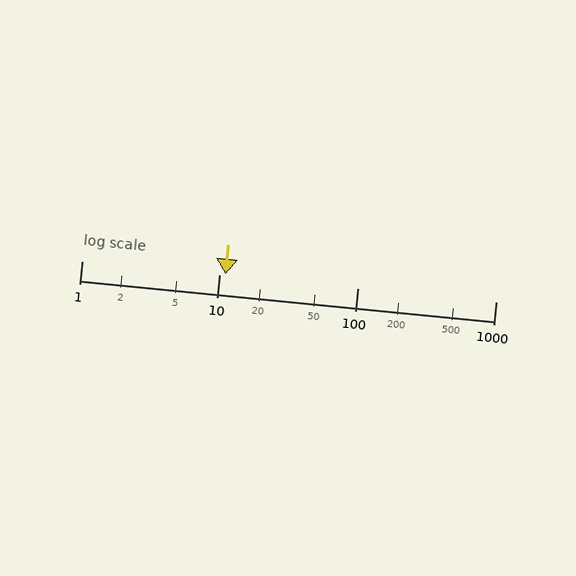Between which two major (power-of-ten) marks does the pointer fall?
The pointer is between 10 and 100.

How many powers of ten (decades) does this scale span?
The scale spans 3 decades, from 1 to 1000.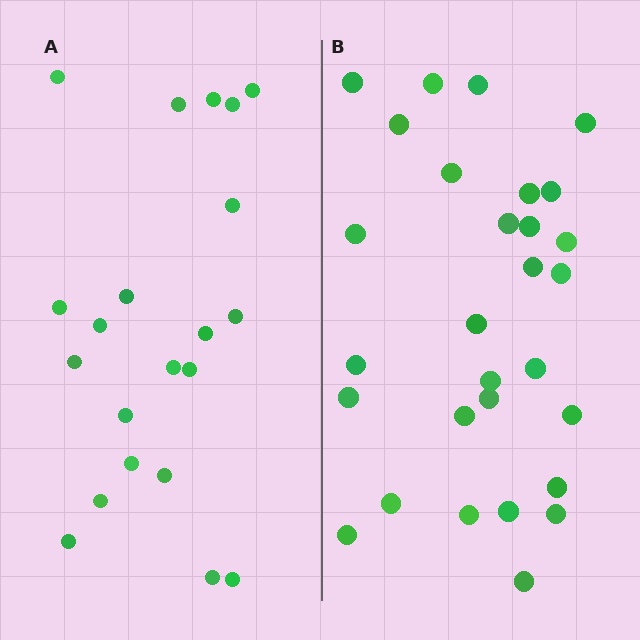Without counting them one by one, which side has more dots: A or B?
Region B (the right region) has more dots.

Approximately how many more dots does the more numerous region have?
Region B has roughly 8 or so more dots than region A.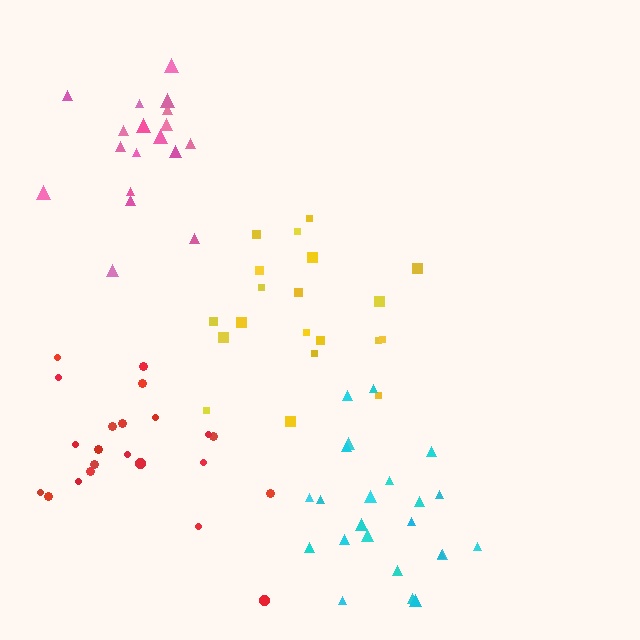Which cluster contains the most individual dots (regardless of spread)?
Cyan (23).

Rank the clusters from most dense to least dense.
pink, cyan, yellow, red.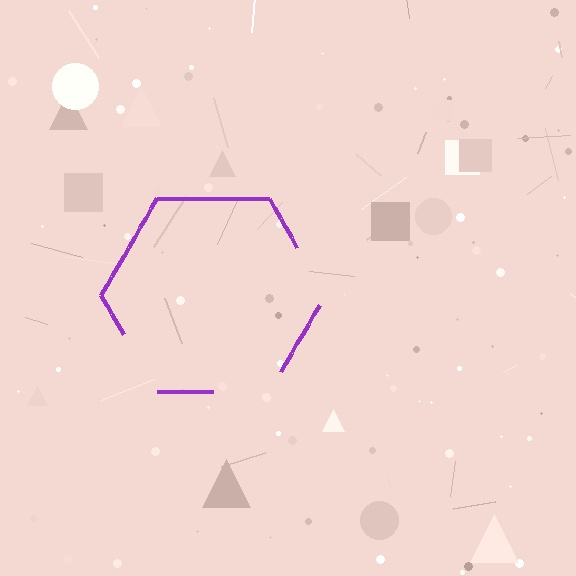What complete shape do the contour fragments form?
The contour fragments form a hexagon.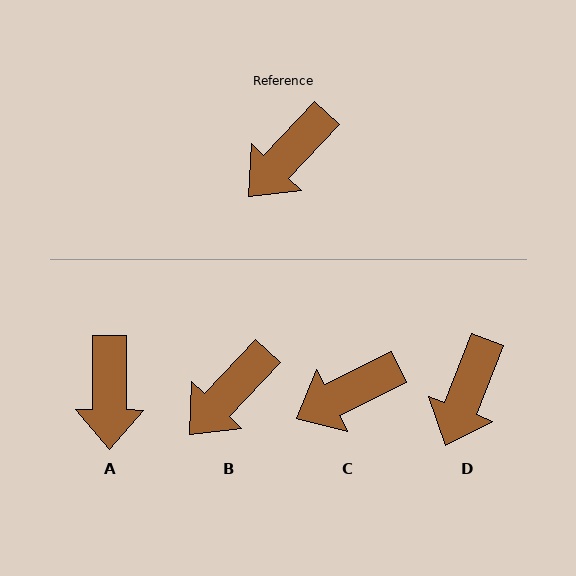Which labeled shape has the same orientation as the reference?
B.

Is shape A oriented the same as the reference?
No, it is off by about 43 degrees.